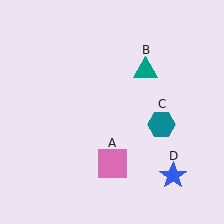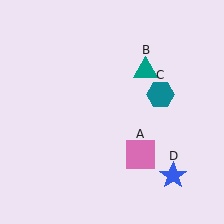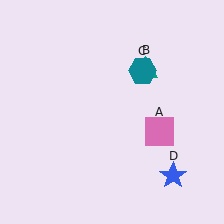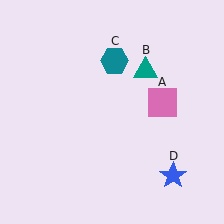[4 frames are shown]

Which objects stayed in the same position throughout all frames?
Teal triangle (object B) and blue star (object D) remained stationary.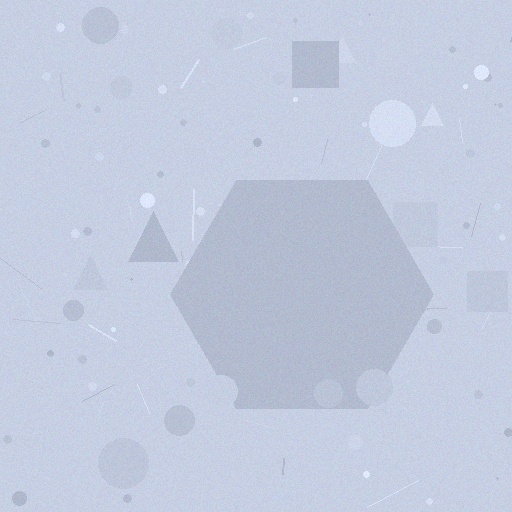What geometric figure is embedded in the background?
A hexagon is embedded in the background.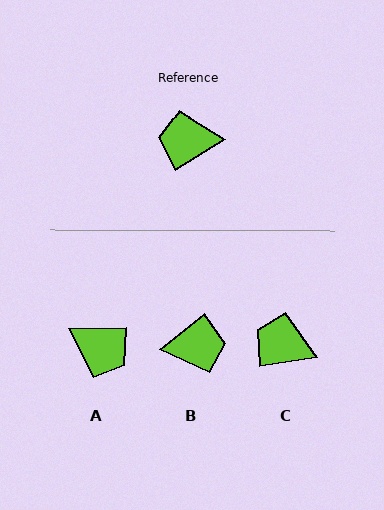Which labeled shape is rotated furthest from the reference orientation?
B, about 173 degrees away.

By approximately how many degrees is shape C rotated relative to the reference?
Approximately 23 degrees clockwise.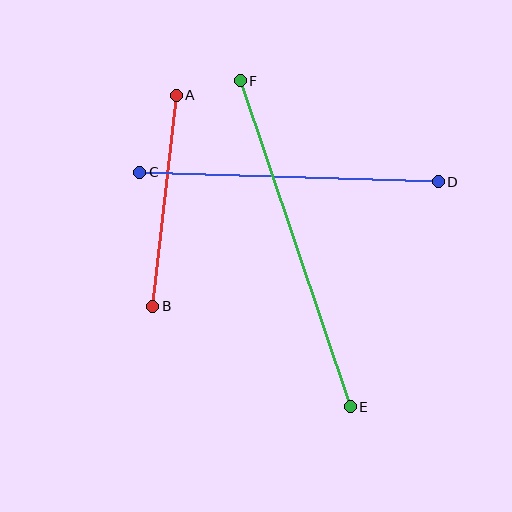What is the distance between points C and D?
The distance is approximately 298 pixels.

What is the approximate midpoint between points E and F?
The midpoint is at approximately (295, 244) pixels.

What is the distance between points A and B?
The distance is approximately 213 pixels.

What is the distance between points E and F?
The distance is approximately 344 pixels.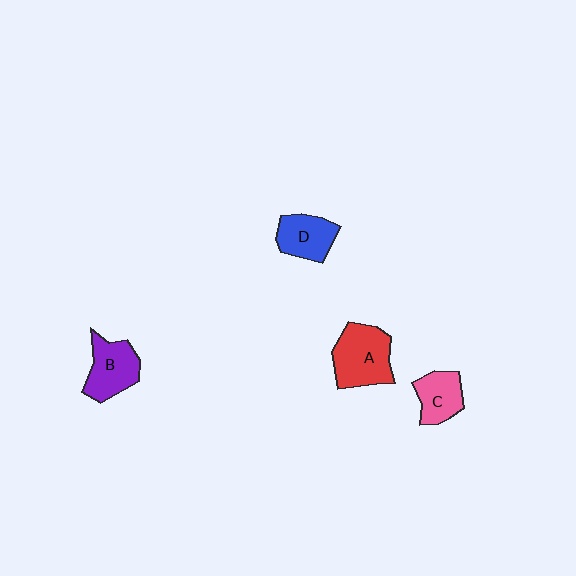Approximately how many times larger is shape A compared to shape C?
Approximately 1.6 times.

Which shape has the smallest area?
Shape C (pink).